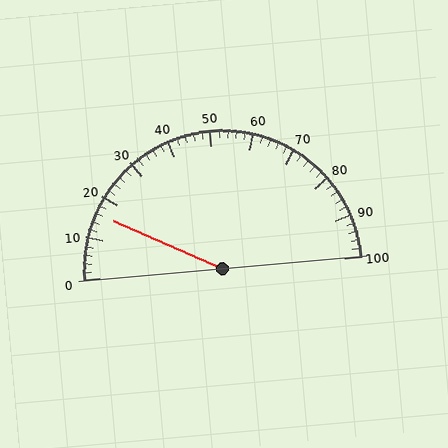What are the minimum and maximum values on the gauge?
The gauge ranges from 0 to 100.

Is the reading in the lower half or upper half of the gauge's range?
The reading is in the lower half of the range (0 to 100).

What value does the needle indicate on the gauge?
The needle indicates approximately 16.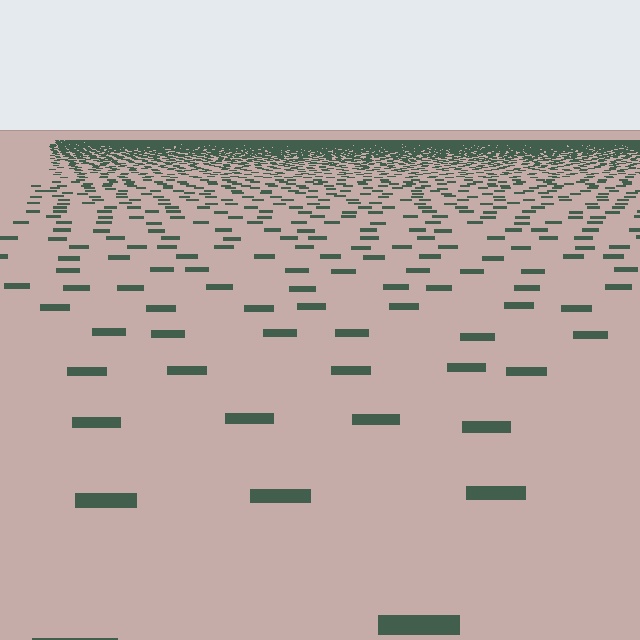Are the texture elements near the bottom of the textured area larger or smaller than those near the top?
Larger. Near the bottom, elements are closer to the viewer and appear at a bigger on-screen size.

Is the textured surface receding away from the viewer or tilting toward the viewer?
The surface is receding away from the viewer. Texture elements get smaller and denser toward the top.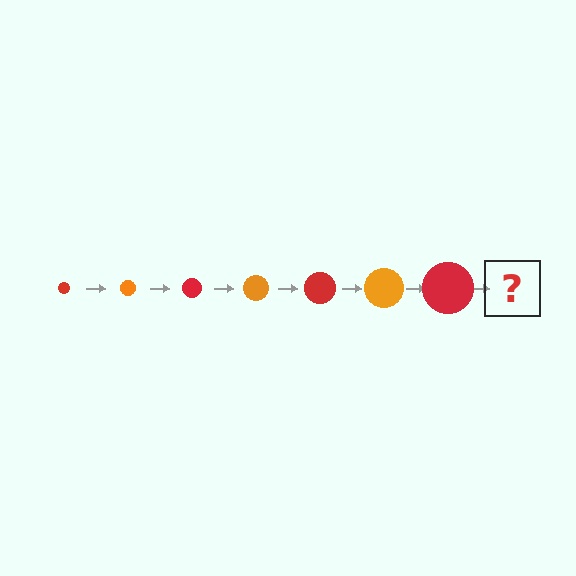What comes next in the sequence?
The next element should be an orange circle, larger than the previous one.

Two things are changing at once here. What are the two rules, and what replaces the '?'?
The two rules are that the circle grows larger each step and the color cycles through red and orange. The '?' should be an orange circle, larger than the previous one.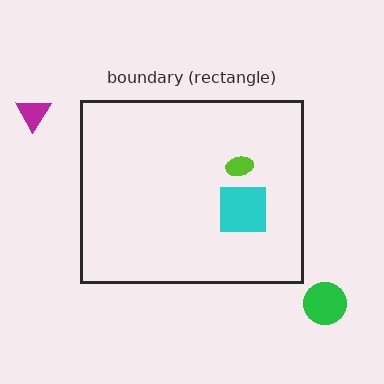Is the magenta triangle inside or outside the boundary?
Outside.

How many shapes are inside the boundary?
2 inside, 2 outside.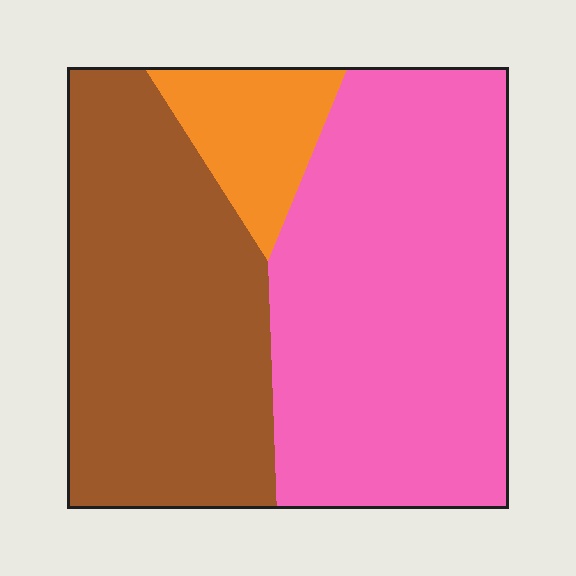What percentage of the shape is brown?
Brown covers around 40% of the shape.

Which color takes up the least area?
Orange, at roughly 10%.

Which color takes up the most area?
Pink, at roughly 50%.